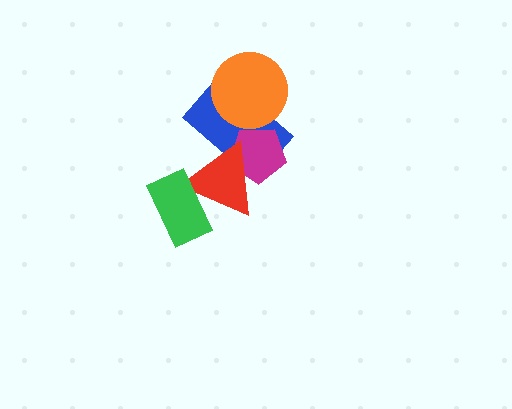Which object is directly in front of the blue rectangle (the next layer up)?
The magenta pentagon is directly in front of the blue rectangle.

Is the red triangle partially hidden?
Yes, it is partially covered by another shape.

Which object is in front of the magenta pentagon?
The red triangle is in front of the magenta pentagon.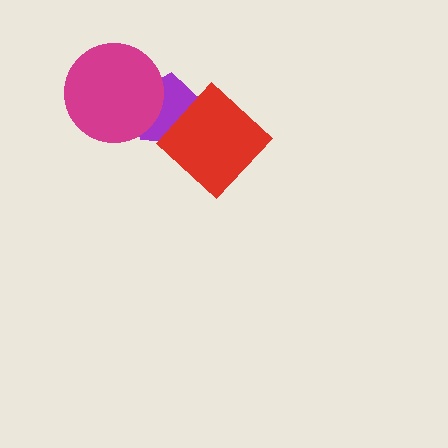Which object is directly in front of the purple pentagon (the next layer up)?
The magenta circle is directly in front of the purple pentagon.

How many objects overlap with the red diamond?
1 object overlaps with the red diamond.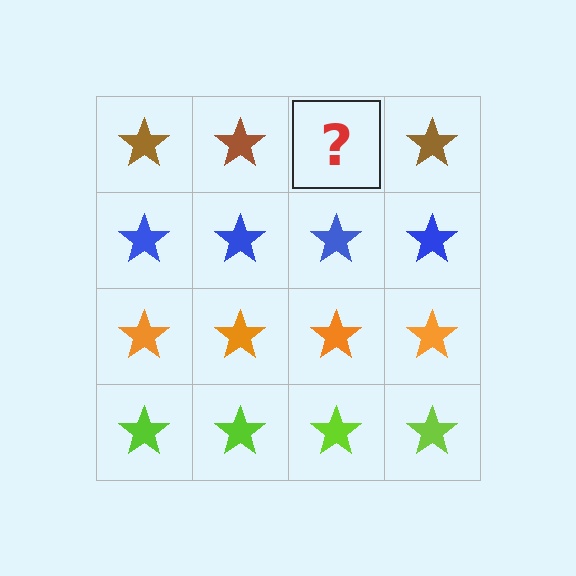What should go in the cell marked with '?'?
The missing cell should contain a brown star.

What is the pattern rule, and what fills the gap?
The rule is that each row has a consistent color. The gap should be filled with a brown star.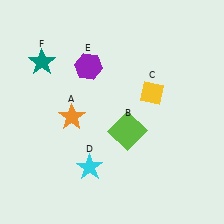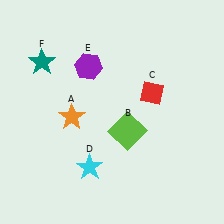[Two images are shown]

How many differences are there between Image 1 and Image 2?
There is 1 difference between the two images.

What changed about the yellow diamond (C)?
In Image 1, C is yellow. In Image 2, it changed to red.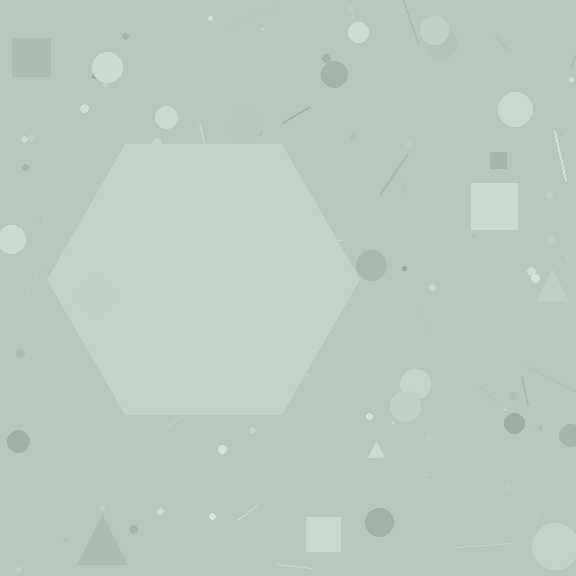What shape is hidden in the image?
A hexagon is hidden in the image.